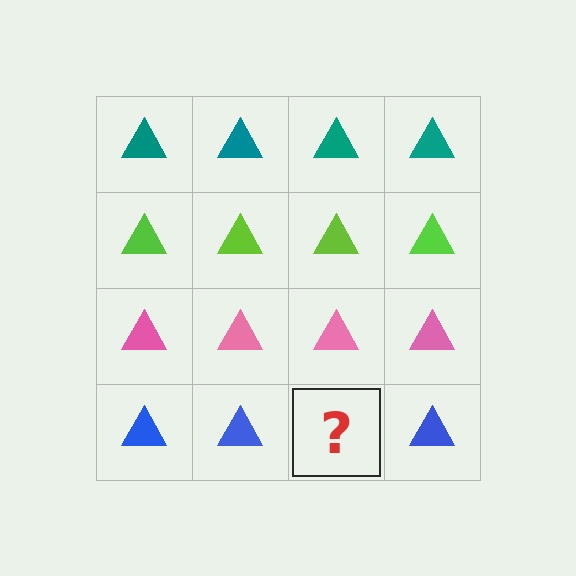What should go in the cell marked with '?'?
The missing cell should contain a blue triangle.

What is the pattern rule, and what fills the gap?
The rule is that each row has a consistent color. The gap should be filled with a blue triangle.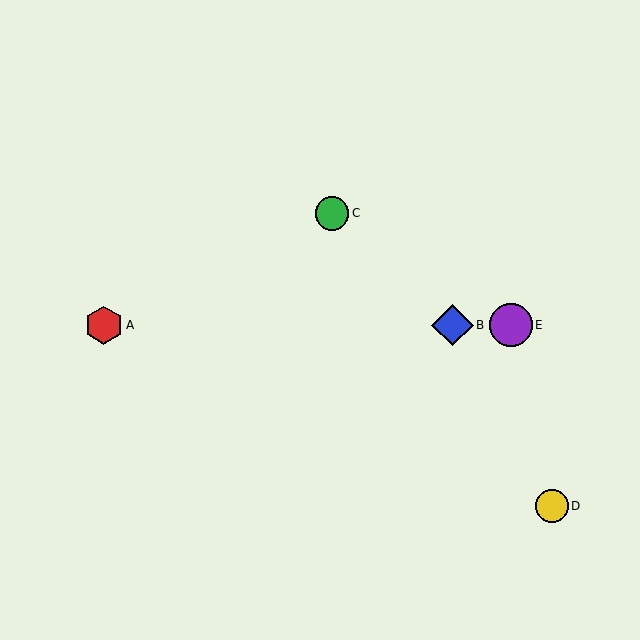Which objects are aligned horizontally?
Objects A, B, E are aligned horizontally.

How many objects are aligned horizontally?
3 objects (A, B, E) are aligned horizontally.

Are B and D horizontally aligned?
No, B is at y≈325 and D is at y≈506.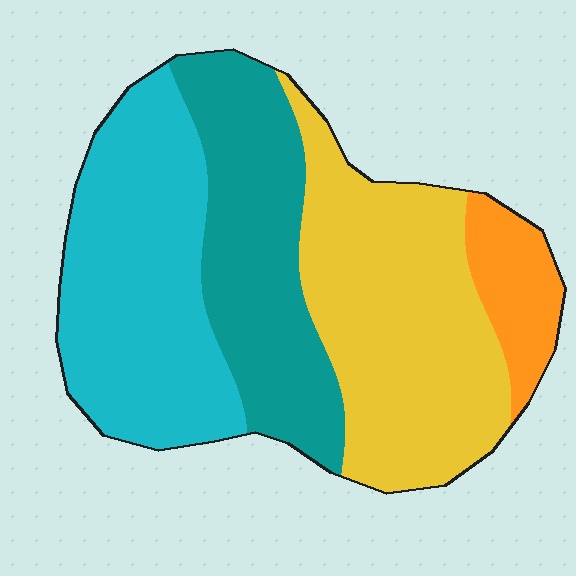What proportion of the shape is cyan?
Cyan covers 32% of the shape.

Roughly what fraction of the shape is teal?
Teal covers about 25% of the shape.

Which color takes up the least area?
Orange, at roughly 10%.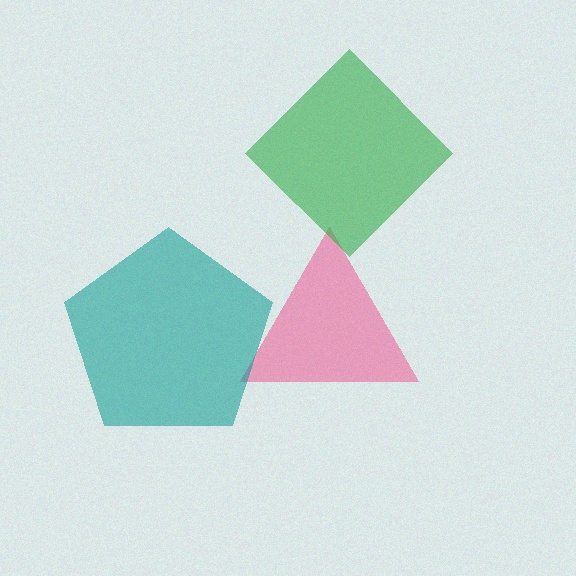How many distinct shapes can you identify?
There are 3 distinct shapes: a pink triangle, a green diamond, a teal pentagon.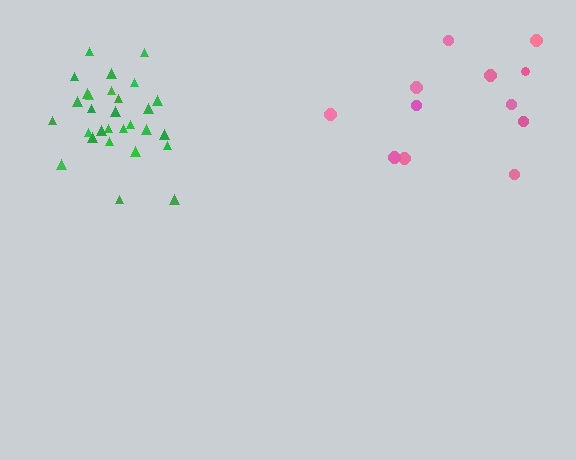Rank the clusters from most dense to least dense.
green, pink.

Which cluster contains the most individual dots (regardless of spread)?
Green (29).